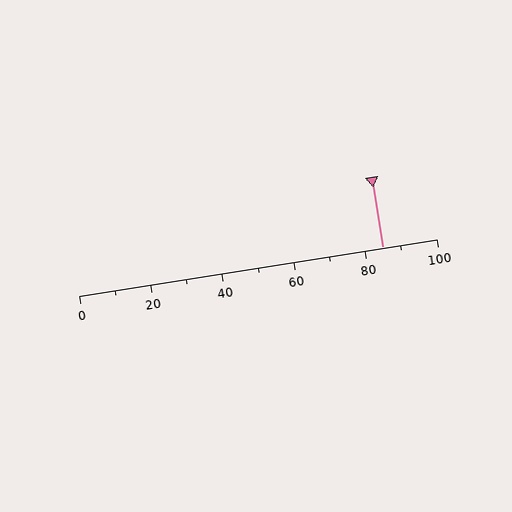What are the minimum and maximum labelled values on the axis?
The axis runs from 0 to 100.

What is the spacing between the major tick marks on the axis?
The major ticks are spaced 20 apart.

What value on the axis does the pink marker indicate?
The marker indicates approximately 85.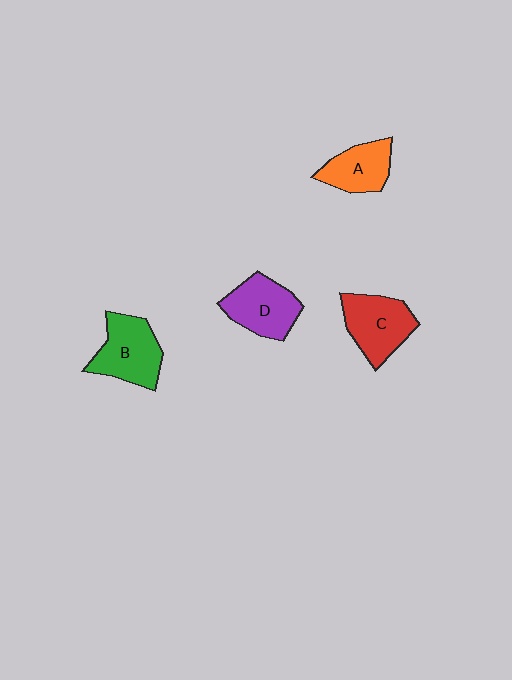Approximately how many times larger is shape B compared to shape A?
Approximately 1.3 times.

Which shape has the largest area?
Shape B (green).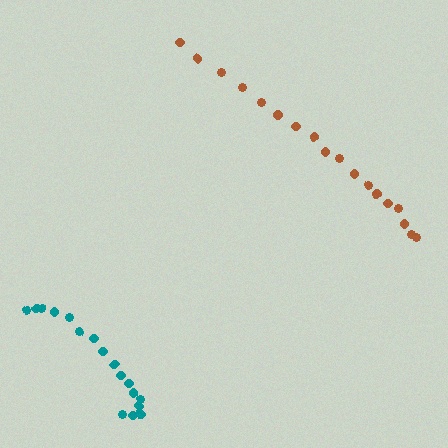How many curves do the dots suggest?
There are 2 distinct paths.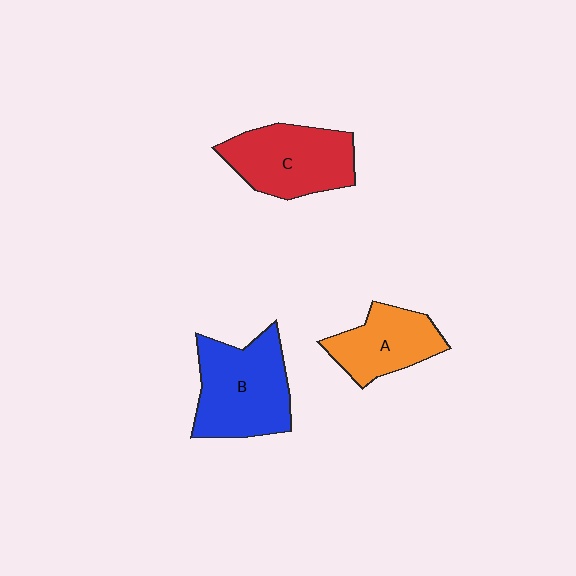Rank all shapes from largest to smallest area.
From largest to smallest: B (blue), C (red), A (orange).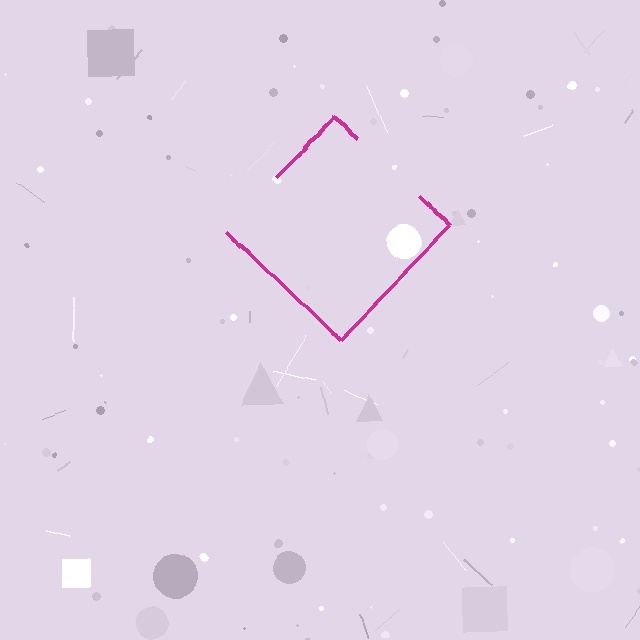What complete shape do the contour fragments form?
The contour fragments form a diamond.